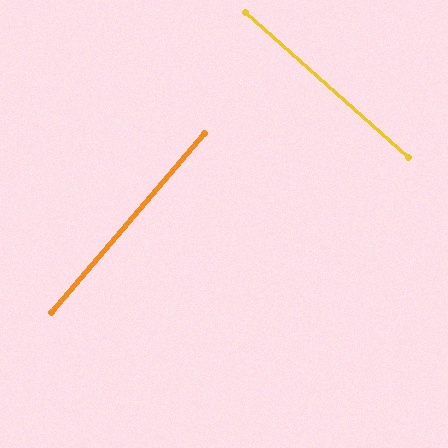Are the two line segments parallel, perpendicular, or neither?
Perpendicular — they meet at approximately 89°.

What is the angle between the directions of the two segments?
Approximately 89 degrees.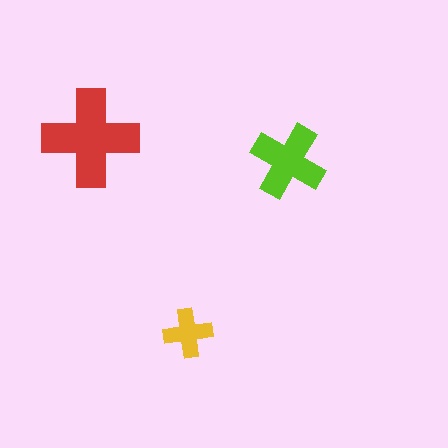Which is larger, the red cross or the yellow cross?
The red one.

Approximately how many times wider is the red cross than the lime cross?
About 1.5 times wider.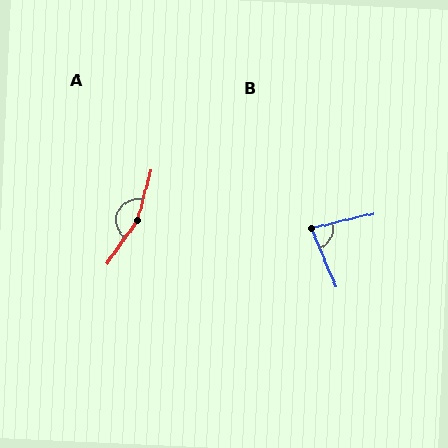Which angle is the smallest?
B, at approximately 80 degrees.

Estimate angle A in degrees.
Approximately 159 degrees.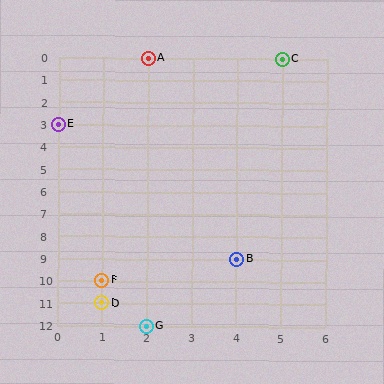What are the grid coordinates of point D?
Point D is at grid coordinates (1, 11).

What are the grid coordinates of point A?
Point A is at grid coordinates (2, 0).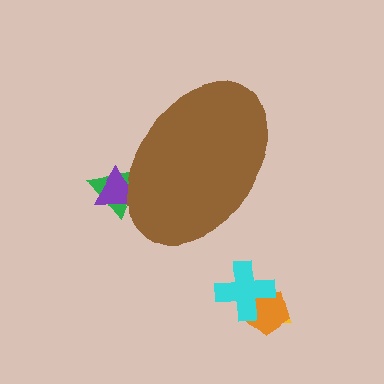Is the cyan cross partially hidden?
No, the cyan cross is fully visible.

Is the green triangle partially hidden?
Yes, the green triangle is partially hidden behind the brown ellipse.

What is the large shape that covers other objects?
A brown ellipse.